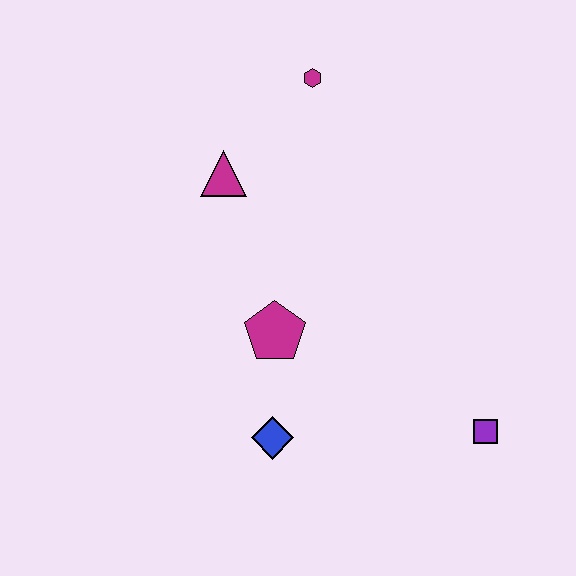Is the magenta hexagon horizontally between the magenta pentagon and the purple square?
Yes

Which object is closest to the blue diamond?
The magenta pentagon is closest to the blue diamond.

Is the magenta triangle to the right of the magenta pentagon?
No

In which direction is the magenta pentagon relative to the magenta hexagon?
The magenta pentagon is below the magenta hexagon.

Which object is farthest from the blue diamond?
The magenta hexagon is farthest from the blue diamond.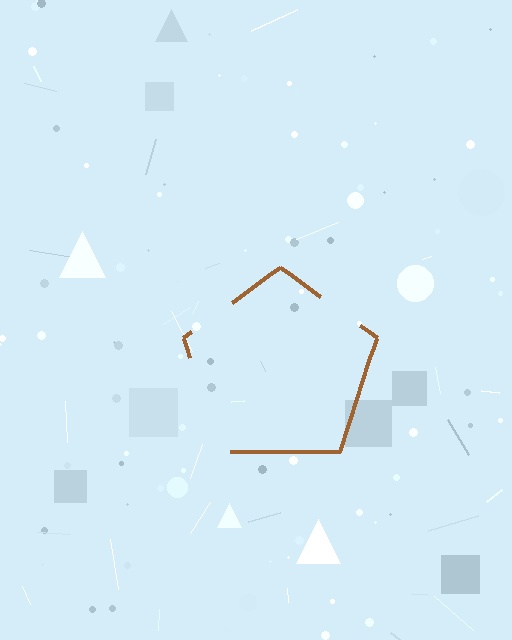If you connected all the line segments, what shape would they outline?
They would outline a pentagon.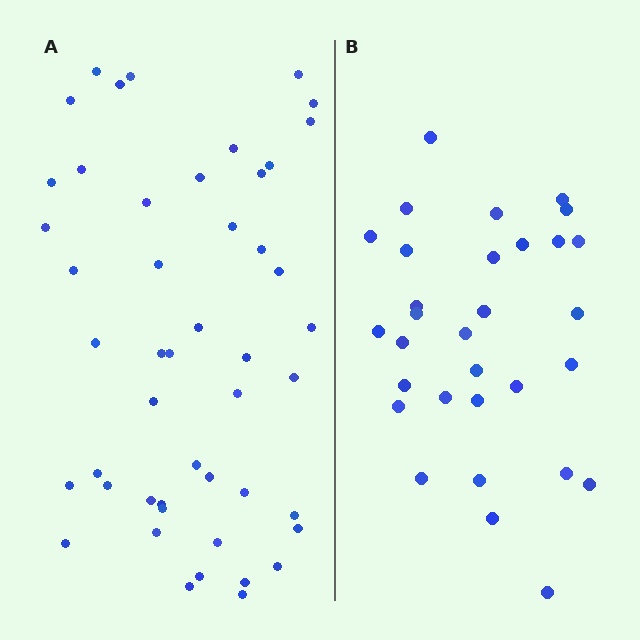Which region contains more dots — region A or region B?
Region A (the left region) has more dots.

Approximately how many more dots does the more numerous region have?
Region A has approximately 15 more dots than region B.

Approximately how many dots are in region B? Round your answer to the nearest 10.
About 30 dots. (The exact count is 31, which rounds to 30.)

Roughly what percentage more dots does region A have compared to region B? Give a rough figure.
About 55% more.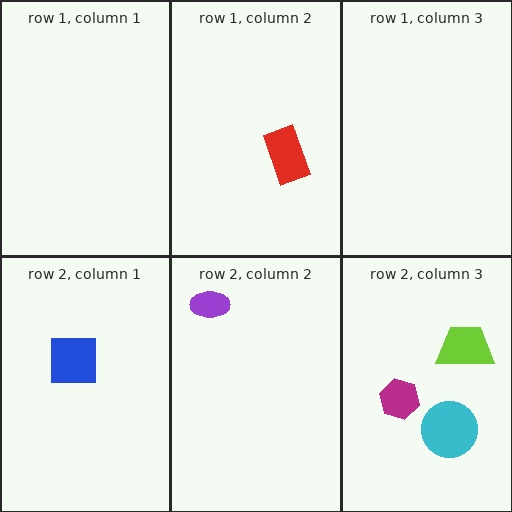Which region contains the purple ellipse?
The row 2, column 2 region.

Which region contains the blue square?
The row 2, column 1 region.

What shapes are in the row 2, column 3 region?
The magenta hexagon, the lime trapezoid, the cyan circle.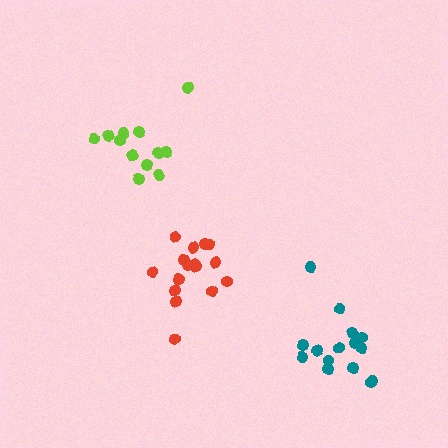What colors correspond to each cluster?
The clusters are colored: lime, teal, red.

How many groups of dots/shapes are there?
There are 3 groups.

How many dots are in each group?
Group 1: 12 dots, Group 2: 15 dots, Group 3: 16 dots (43 total).